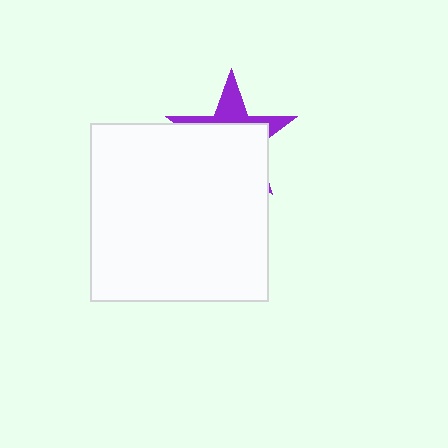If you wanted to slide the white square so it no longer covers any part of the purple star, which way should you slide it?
Slide it down — that is the most direct way to separate the two shapes.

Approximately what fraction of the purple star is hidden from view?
Roughly 66% of the purple star is hidden behind the white square.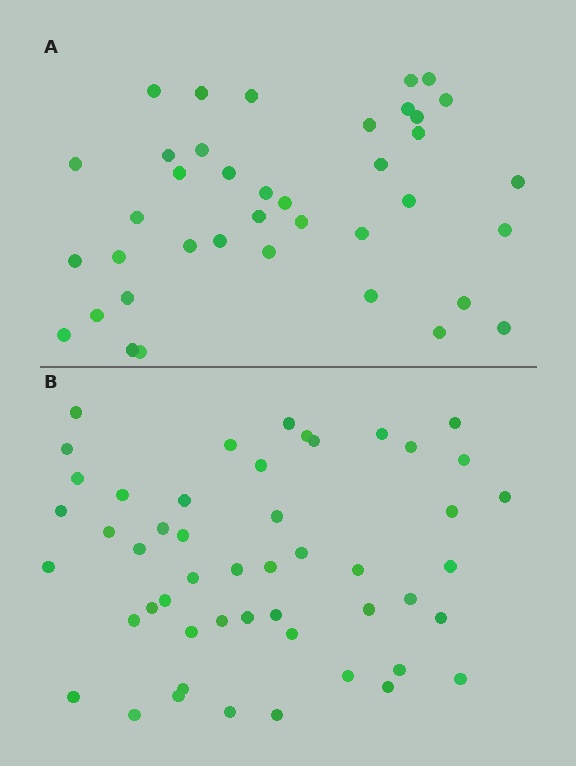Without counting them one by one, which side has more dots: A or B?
Region B (the bottom region) has more dots.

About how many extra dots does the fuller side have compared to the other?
Region B has roughly 12 or so more dots than region A.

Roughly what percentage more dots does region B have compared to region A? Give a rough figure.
About 30% more.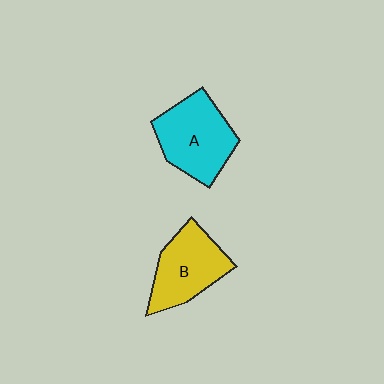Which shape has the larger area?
Shape A (cyan).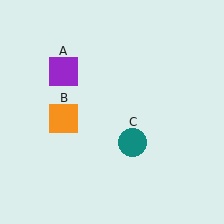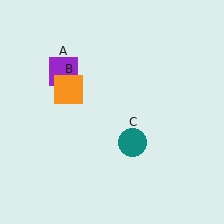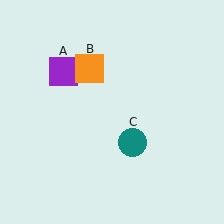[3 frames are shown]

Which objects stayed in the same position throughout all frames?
Purple square (object A) and teal circle (object C) remained stationary.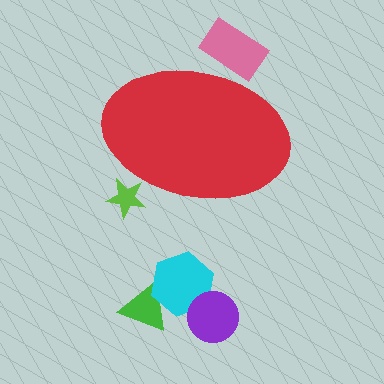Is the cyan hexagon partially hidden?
No, the cyan hexagon is fully visible.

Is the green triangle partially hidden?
No, the green triangle is fully visible.